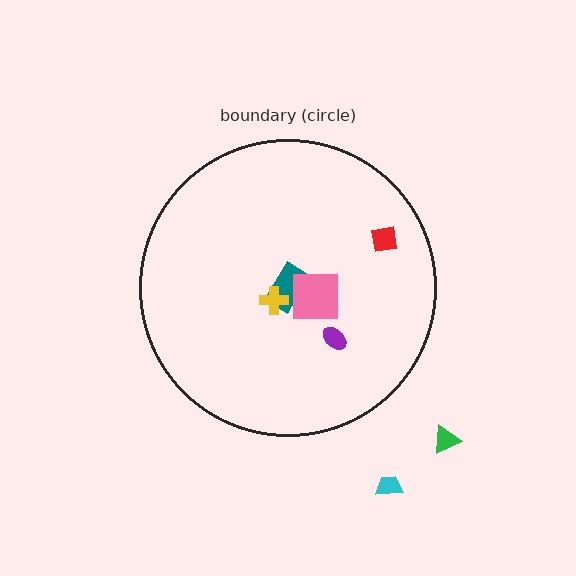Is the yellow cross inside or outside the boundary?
Inside.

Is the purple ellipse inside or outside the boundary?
Inside.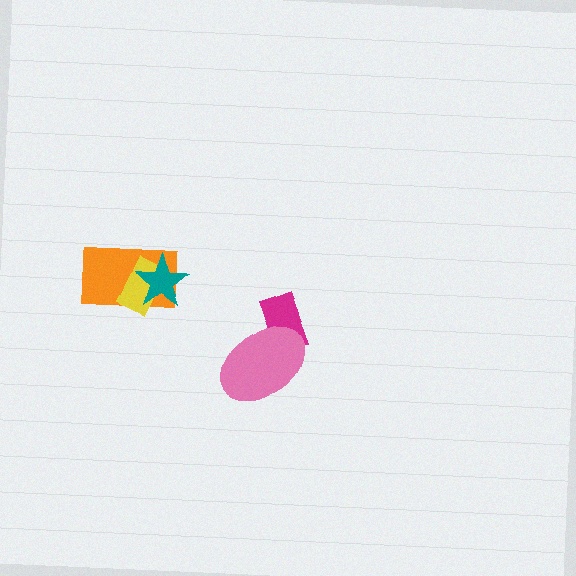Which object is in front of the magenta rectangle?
The pink ellipse is in front of the magenta rectangle.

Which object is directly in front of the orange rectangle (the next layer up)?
The yellow rectangle is directly in front of the orange rectangle.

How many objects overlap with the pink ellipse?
1 object overlaps with the pink ellipse.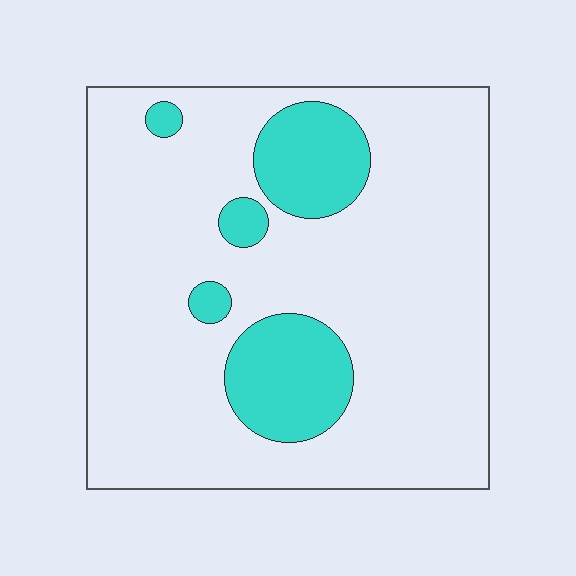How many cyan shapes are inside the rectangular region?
5.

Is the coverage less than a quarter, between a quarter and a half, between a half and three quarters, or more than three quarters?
Less than a quarter.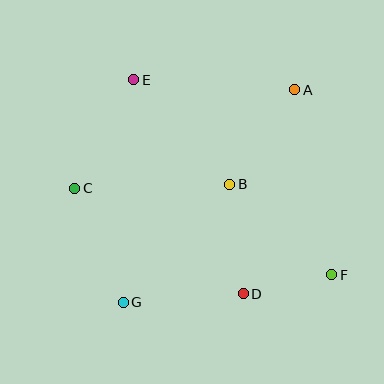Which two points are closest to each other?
Points D and F are closest to each other.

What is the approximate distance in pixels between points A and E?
The distance between A and E is approximately 161 pixels.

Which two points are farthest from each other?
Points E and F are farthest from each other.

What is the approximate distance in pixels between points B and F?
The distance between B and F is approximately 136 pixels.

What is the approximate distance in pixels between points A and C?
The distance between A and C is approximately 241 pixels.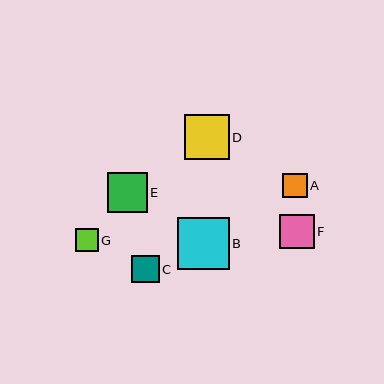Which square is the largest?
Square B is the largest with a size of approximately 52 pixels.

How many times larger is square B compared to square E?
Square B is approximately 1.3 times the size of square E.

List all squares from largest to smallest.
From largest to smallest: B, D, E, F, C, A, G.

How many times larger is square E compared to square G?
Square E is approximately 1.8 times the size of square G.